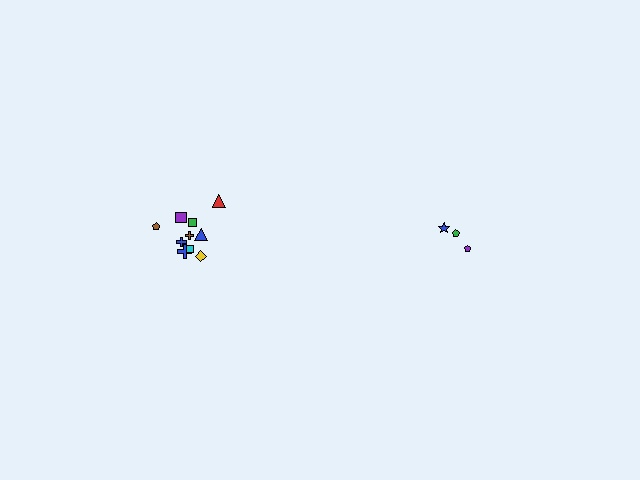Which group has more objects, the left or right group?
The left group.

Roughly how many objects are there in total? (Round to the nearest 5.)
Roughly 15 objects in total.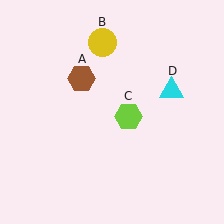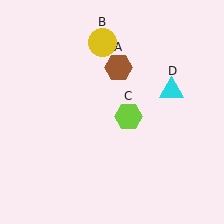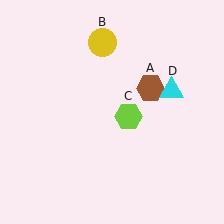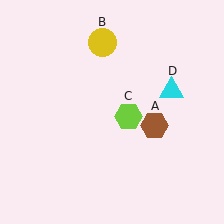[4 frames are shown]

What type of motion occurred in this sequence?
The brown hexagon (object A) rotated clockwise around the center of the scene.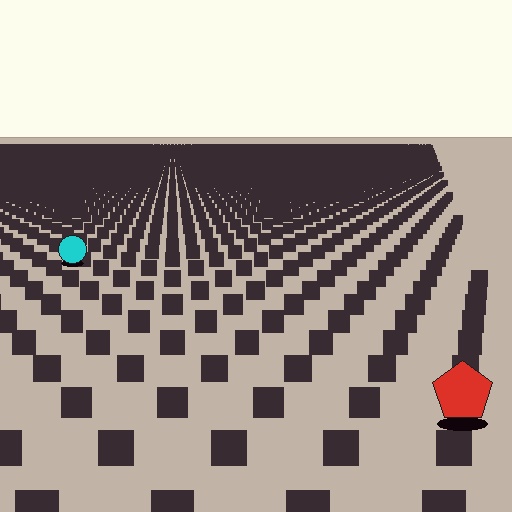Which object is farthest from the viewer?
The cyan circle is farthest from the viewer. It appears smaller and the ground texture around it is denser.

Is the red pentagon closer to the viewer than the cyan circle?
Yes. The red pentagon is closer — you can tell from the texture gradient: the ground texture is coarser near it.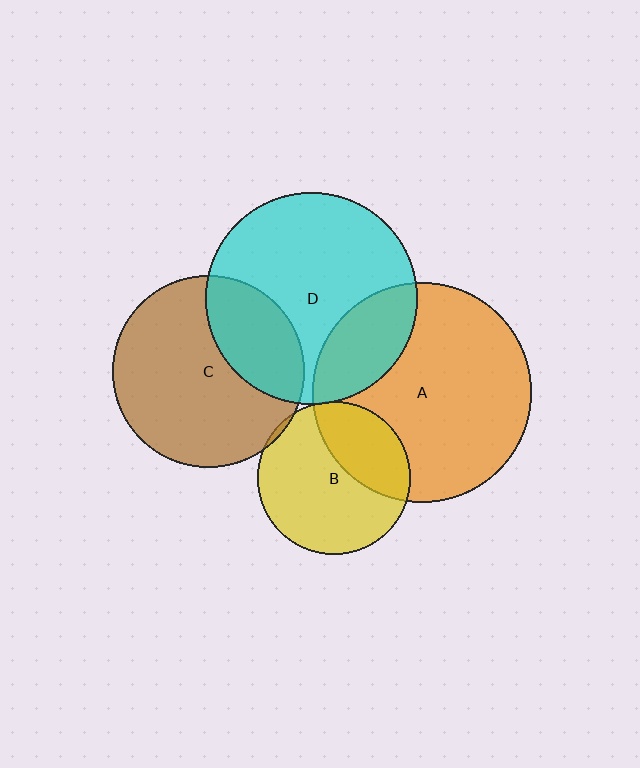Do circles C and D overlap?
Yes.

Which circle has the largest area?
Circle A (orange).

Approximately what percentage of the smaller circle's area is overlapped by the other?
Approximately 30%.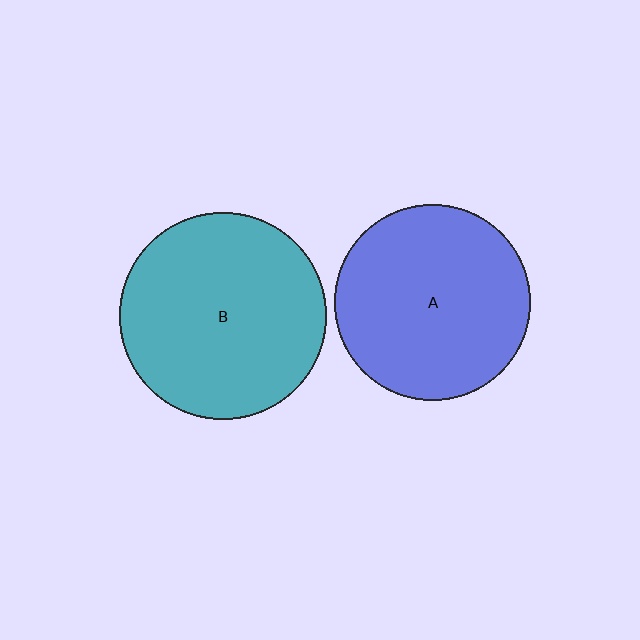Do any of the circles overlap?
No, none of the circles overlap.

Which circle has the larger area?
Circle B (teal).